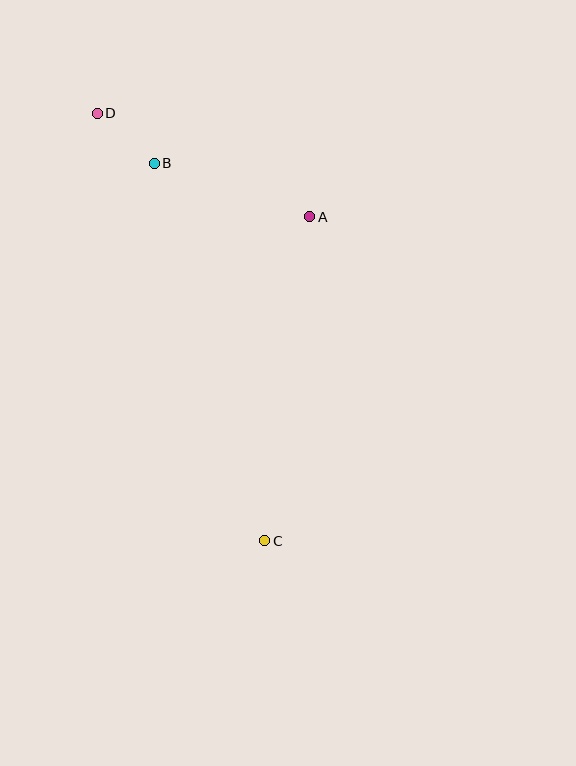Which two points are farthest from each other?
Points C and D are farthest from each other.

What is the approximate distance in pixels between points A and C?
The distance between A and C is approximately 327 pixels.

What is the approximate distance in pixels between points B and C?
The distance between B and C is approximately 393 pixels.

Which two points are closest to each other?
Points B and D are closest to each other.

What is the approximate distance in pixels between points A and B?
The distance between A and B is approximately 164 pixels.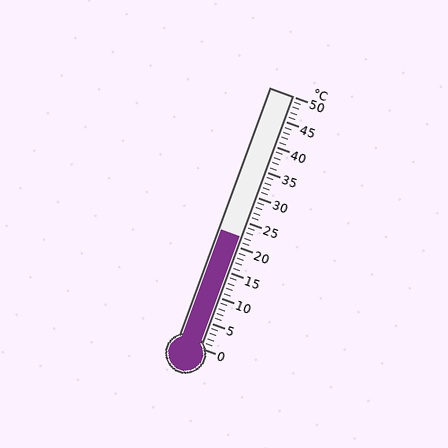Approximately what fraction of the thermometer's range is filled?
The thermometer is filled to approximately 45% of its range.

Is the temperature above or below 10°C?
The temperature is above 10°C.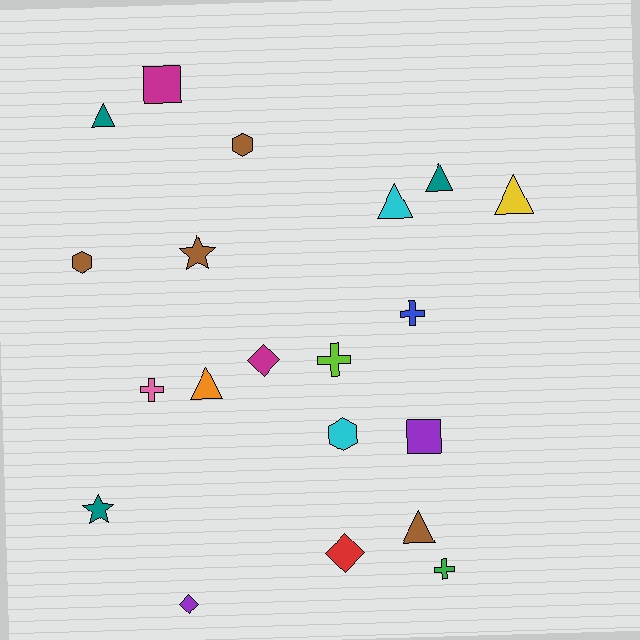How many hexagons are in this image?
There are 3 hexagons.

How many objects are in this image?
There are 20 objects.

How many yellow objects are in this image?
There is 1 yellow object.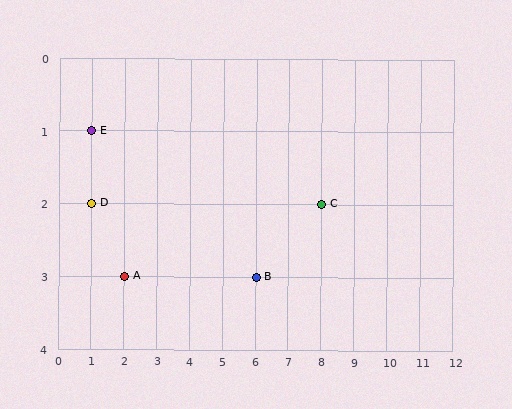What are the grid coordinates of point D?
Point D is at grid coordinates (1, 2).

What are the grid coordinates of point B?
Point B is at grid coordinates (6, 3).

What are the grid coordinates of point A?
Point A is at grid coordinates (2, 3).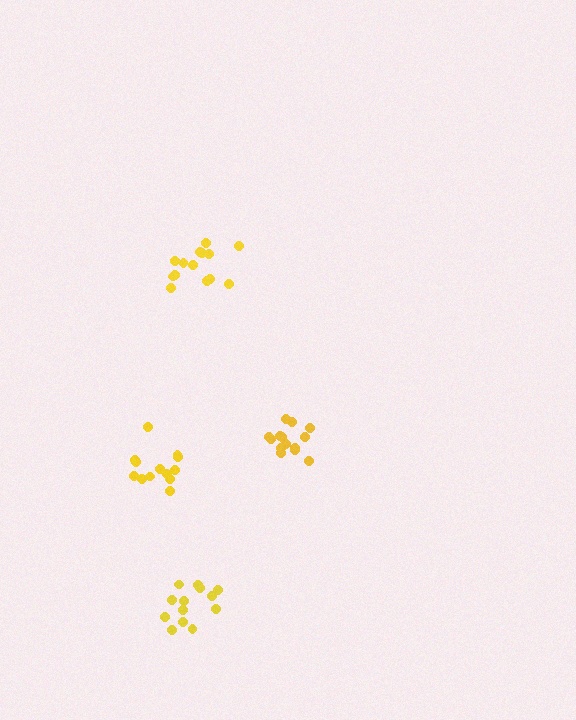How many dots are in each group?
Group 1: 14 dots, Group 2: 13 dots, Group 3: 15 dots, Group 4: 13 dots (55 total).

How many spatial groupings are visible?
There are 4 spatial groupings.